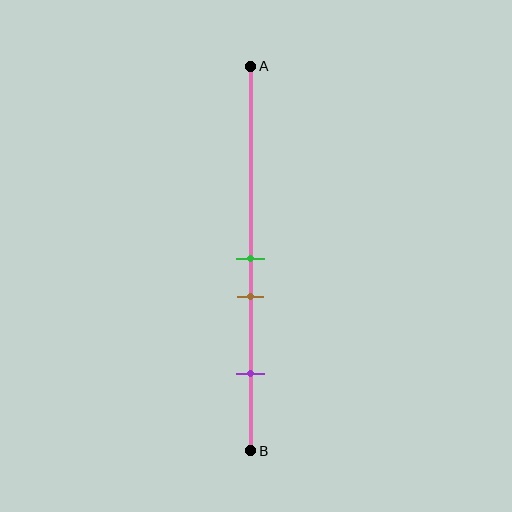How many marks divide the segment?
There are 3 marks dividing the segment.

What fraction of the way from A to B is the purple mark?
The purple mark is approximately 80% (0.8) of the way from A to B.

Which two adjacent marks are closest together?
The green and brown marks are the closest adjacent pair.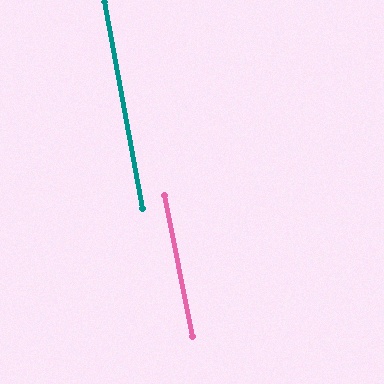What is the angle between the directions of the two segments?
Approximately 1 degree.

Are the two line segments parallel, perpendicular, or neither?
Parallel — their directions differ by only 0.7°.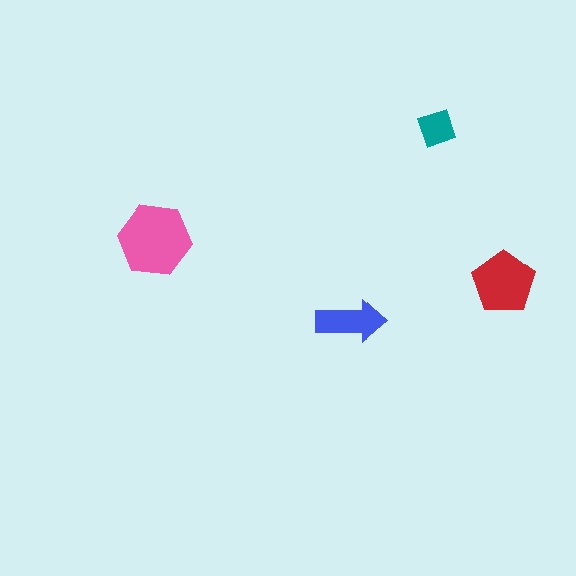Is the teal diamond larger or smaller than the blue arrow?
Smaller.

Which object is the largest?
The pink hexagon.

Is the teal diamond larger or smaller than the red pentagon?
Smaller.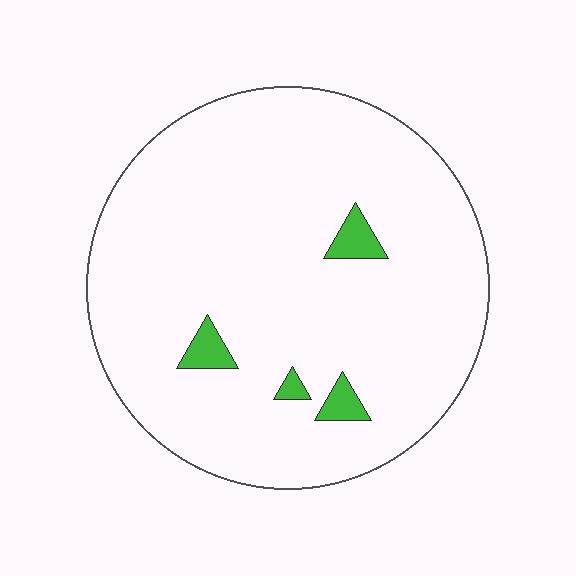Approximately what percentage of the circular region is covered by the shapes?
Approximately 5%.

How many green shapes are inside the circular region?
4.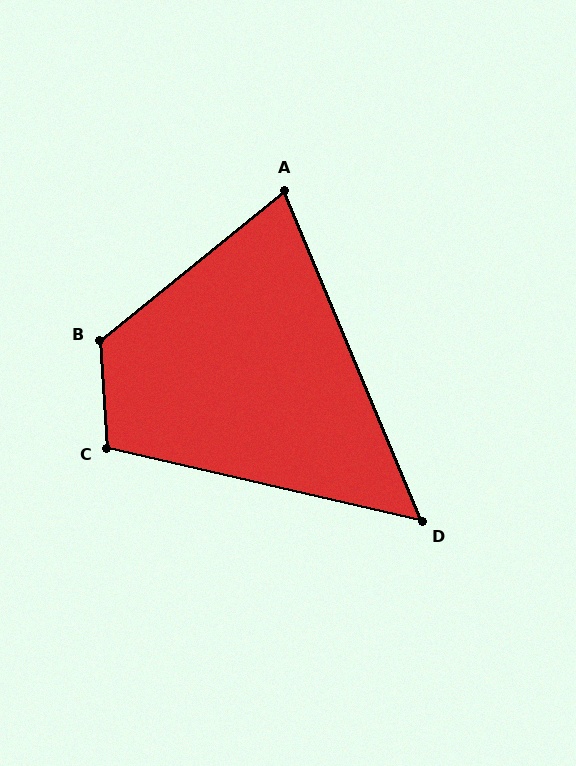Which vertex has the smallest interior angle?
D, at approximately 54 degrees.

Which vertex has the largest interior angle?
B, at approximately 126 degrees.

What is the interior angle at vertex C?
Approximately 107 degrees (obtuse).